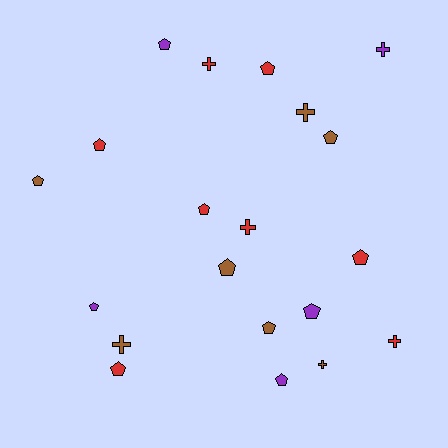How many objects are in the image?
There are 20 objects.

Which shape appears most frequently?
Pentagon, with 13 objects.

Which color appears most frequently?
Red, with 8 objects.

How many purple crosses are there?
There is 1 purple cross.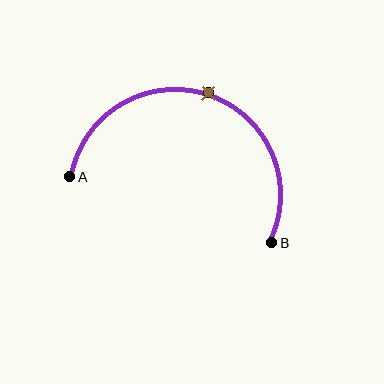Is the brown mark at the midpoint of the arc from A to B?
Yes. The brown mark lies on the arc at equal arc-length from both A and B — it is the arc midpoint.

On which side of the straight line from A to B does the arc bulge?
The arc bulges above the straight line connecting A and B.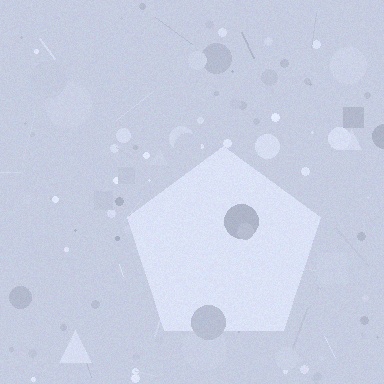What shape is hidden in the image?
A pentagon is hidden in the image.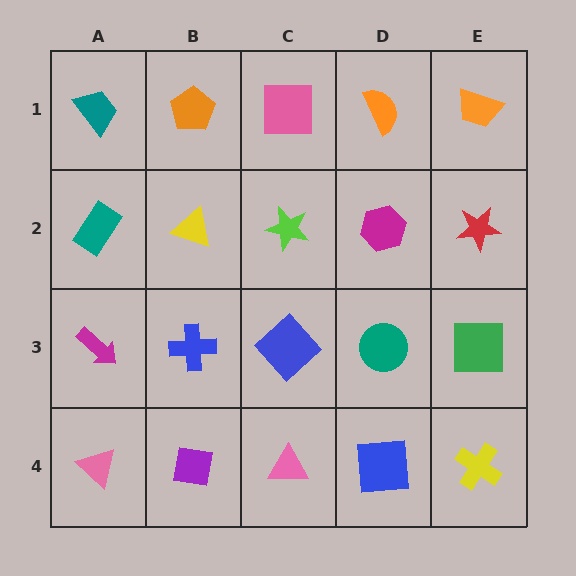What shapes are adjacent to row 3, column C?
A lime star (row 2, column C), a pink triangle (row 4, column C), a blue cross (row 3, column B), a teal circle (row 3, column D).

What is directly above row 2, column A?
A teal trapezoid.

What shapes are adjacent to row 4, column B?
A blue cross (row 3, column B), a pink triangle (row 4, column A), a pink triangle (row 4, column C).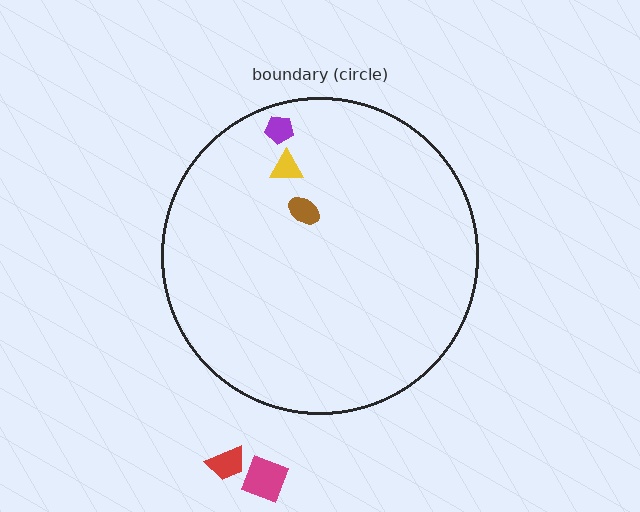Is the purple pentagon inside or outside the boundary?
Inside.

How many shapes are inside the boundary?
3 inside, 2 outside.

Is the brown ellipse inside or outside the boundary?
Inside.